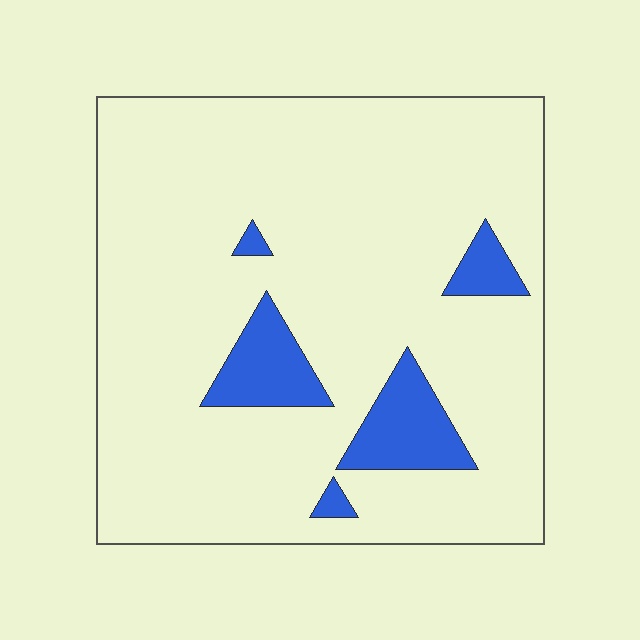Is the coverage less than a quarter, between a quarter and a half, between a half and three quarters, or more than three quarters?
Less than a quarter.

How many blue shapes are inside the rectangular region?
5.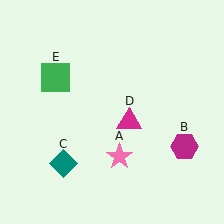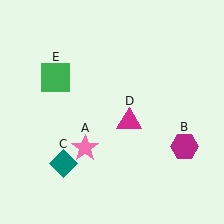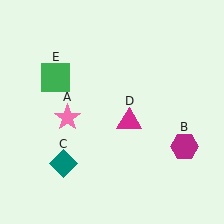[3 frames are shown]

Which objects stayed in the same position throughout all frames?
Magenta hexagon (object B) and teal diamond (object C) and magenta triangle (object D) and green square (object E) remained stationary.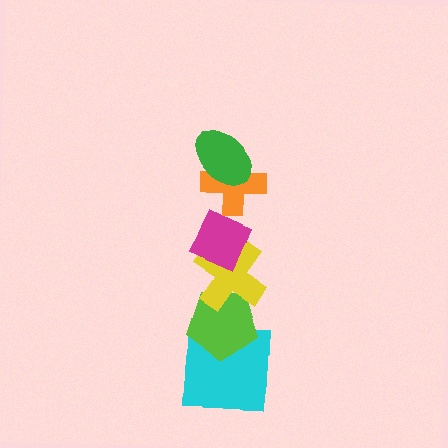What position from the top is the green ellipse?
The green ellipse is 1st from the top.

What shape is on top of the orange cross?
The green ellipse is on top of the orange cross.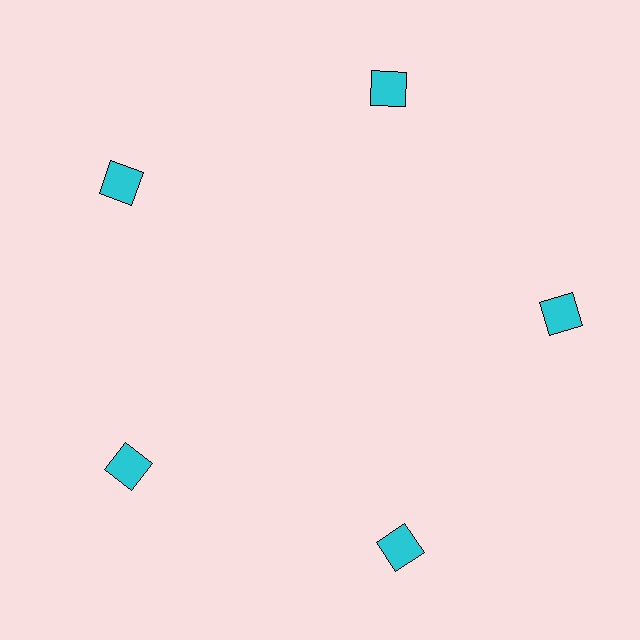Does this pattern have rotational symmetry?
Yes, this pattern has 5-fold rotational symmetry. It looks the same after rotating 72 degrees around the center.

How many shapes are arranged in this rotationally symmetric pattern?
There are 5 shapes, arranged in 5 groups of 1.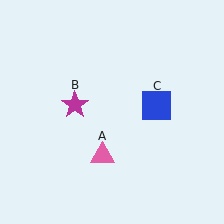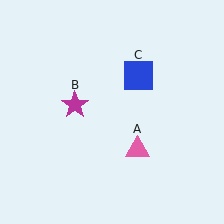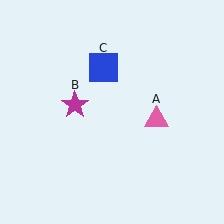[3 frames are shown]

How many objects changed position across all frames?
2 objects changed position: pink triangle (object A), blue square (object C).